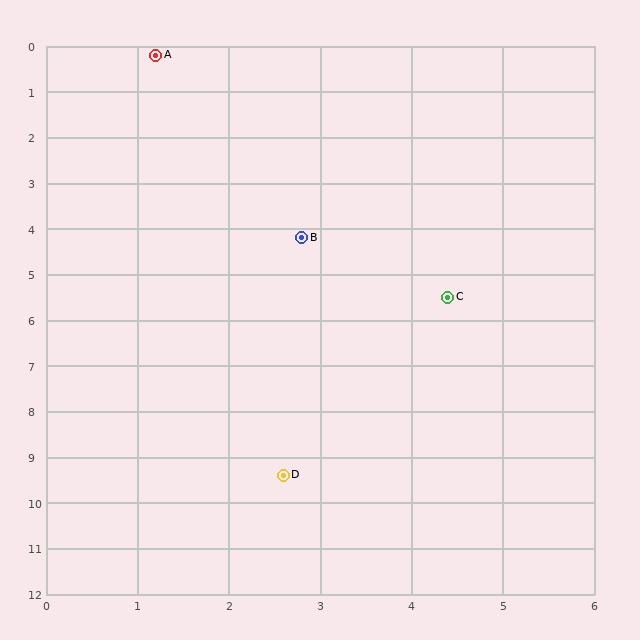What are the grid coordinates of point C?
Point C is at approximately (4.4, 5.5).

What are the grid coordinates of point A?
Point A is at approximately (1.2, 0.2).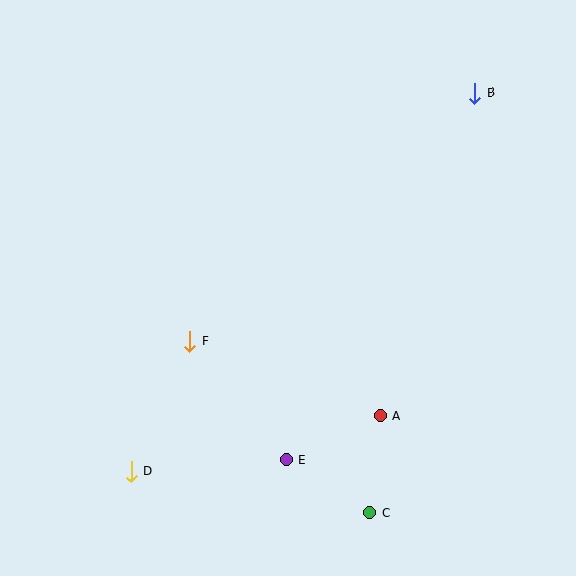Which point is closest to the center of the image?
Point F at (190, 341) is closest to the center.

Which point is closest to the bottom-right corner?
Point C is closest to the bottom-right corner.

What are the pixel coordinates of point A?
Point A is at (380, 416).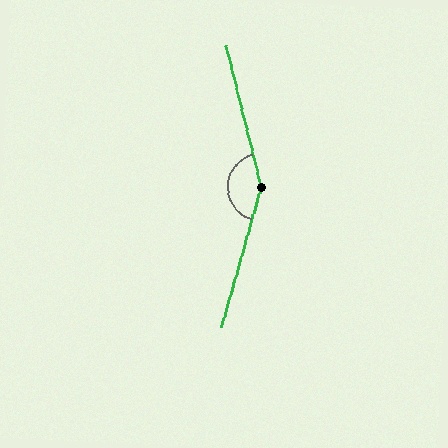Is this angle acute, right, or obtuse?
It is obtuse.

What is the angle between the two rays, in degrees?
Approximately 150 degrees.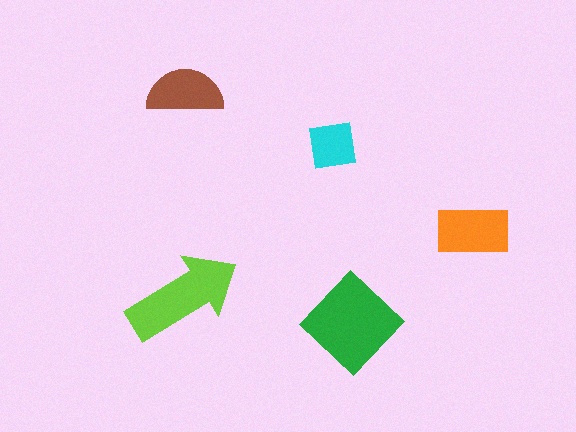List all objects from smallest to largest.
The cyan square, the brown semicircle, the orange rectangle, the lime arrow, the green diamond.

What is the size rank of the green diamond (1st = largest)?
1st.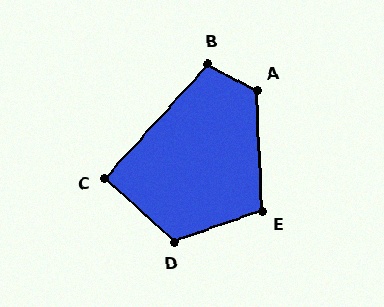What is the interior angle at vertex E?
Approximately 107 degrees (obtuse).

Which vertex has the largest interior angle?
A, at approximately 120 degrees.